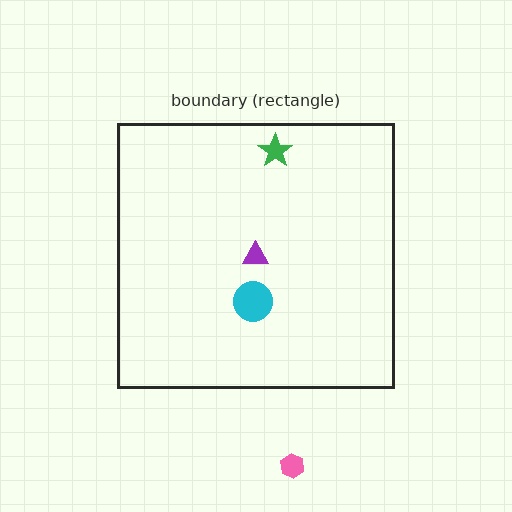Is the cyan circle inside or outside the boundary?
Inside.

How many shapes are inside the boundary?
3 inside, 1 outside.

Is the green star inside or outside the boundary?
Inside.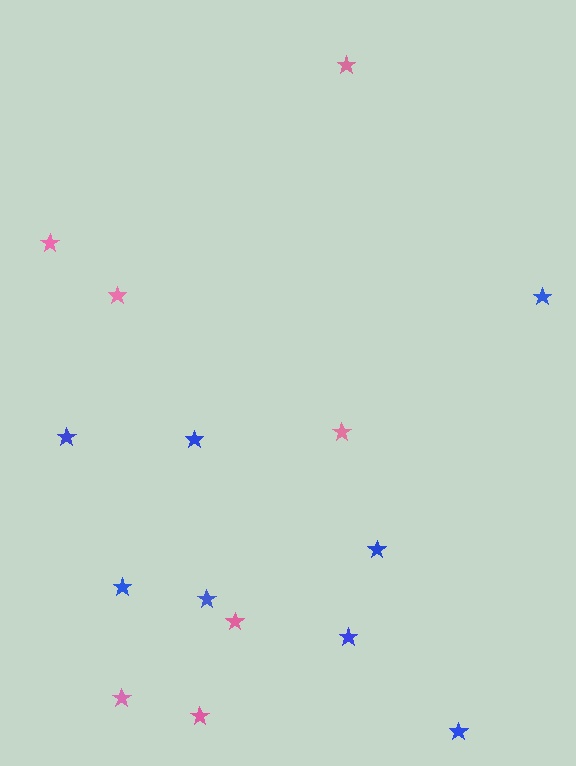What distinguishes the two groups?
There are 2 groups: one group of pink stars (7) and one group of blue stars (8).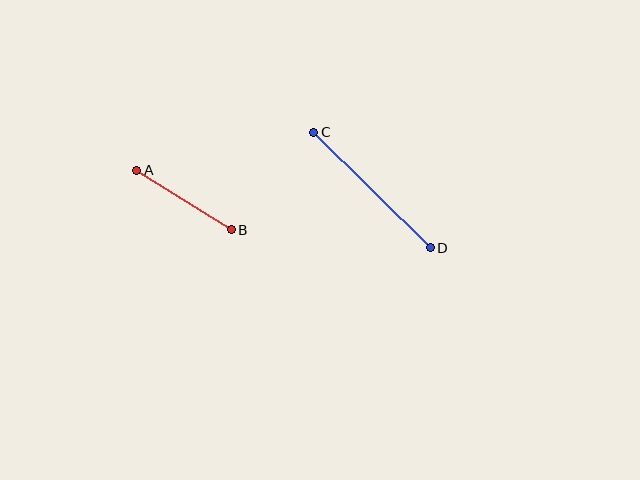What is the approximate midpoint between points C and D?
The midpoint is at approximately (372, 190) pixels.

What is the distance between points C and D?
The distance is approximately 164 pixels.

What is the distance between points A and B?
The distance is approximately 112 pixels.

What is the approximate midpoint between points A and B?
The midpoint is at approximately (184, 200) pixels.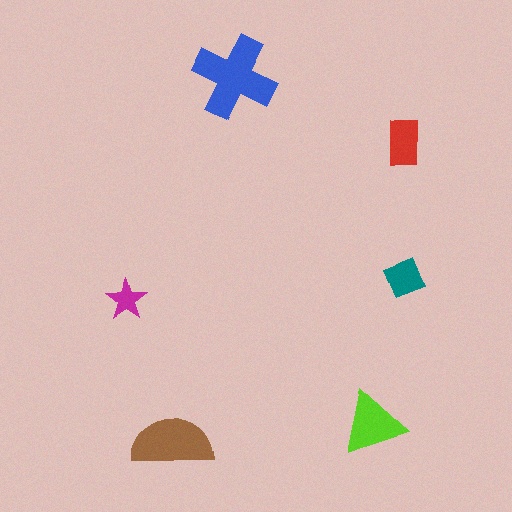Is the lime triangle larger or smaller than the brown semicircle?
Smaller.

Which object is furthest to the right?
The red rectangle is rightmost.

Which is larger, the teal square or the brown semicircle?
The brown semicircle.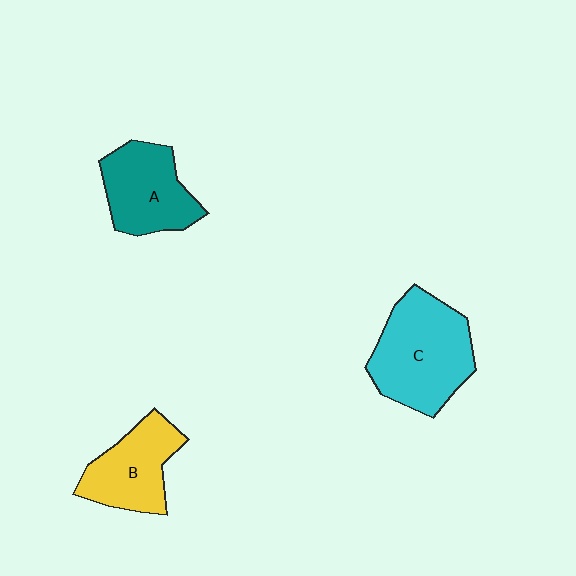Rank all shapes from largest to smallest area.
From largest to smallest: C (cyan), A (teal), B (yellow).